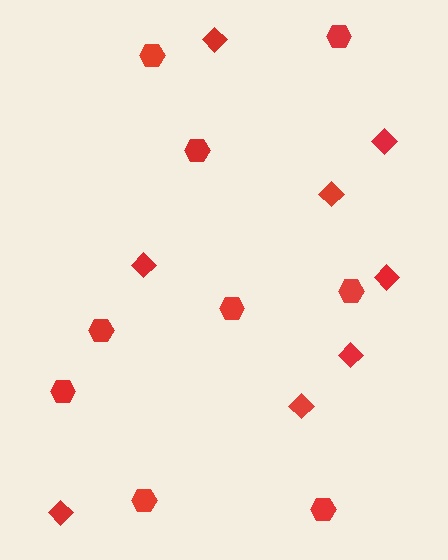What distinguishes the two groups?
There are 2 groups: one group of diamonds (8) and one group of hexagons (9).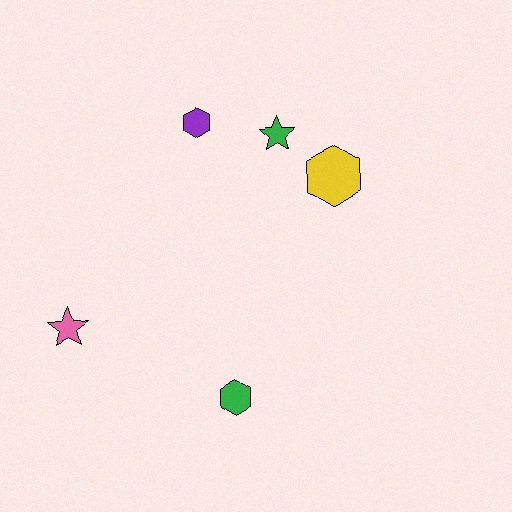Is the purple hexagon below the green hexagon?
No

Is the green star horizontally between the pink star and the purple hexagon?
No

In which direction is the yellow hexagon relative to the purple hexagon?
The yellow hexagon is to the right of the purple hexagon.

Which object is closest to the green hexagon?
The pink star is closest to the green hexagon.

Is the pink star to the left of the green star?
Yes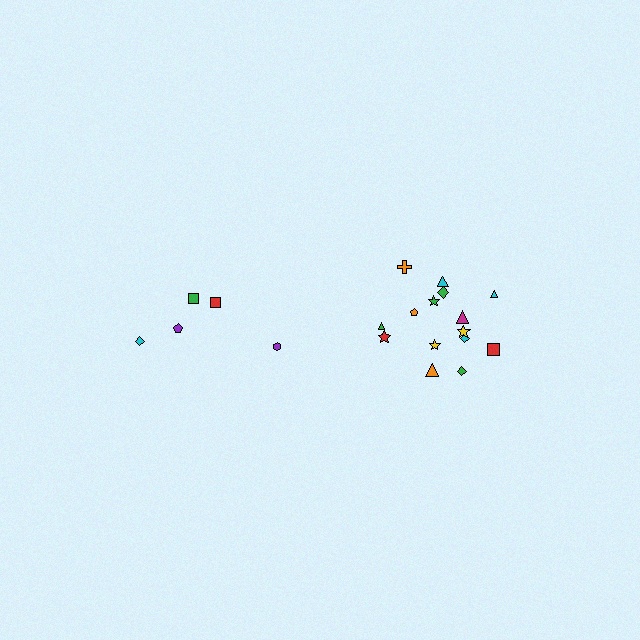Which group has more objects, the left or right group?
The right group.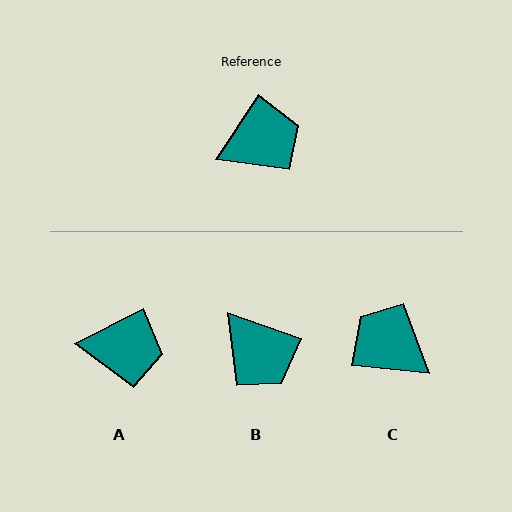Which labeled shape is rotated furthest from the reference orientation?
C, about 118 degrees away.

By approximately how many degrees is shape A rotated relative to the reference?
Approximately 29 degrees clockwise.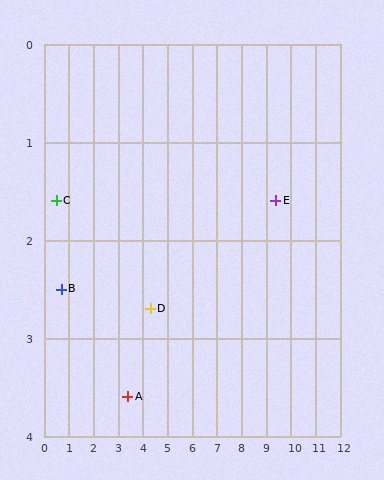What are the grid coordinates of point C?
Point C is at approximately (0.5, 1.6).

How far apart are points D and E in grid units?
Points D and E are about 5.2 grid units apart.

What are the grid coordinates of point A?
Point A is at approximately (3.4, 3.6).